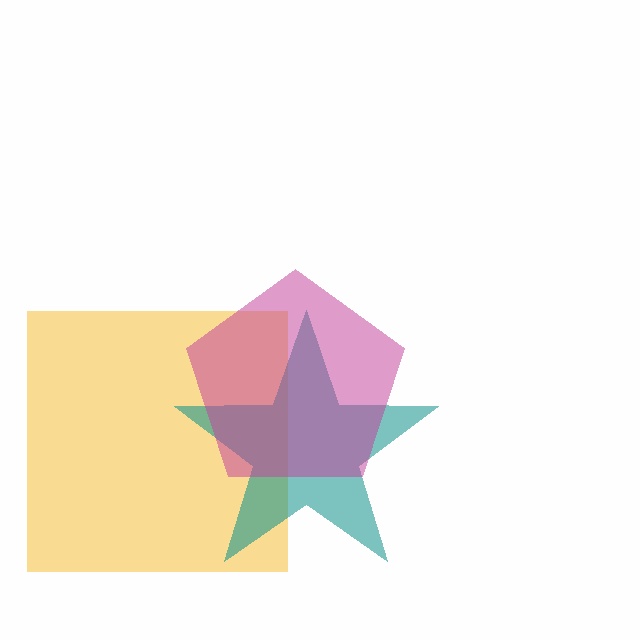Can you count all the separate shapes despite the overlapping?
Yes, there are 3 separate shapes.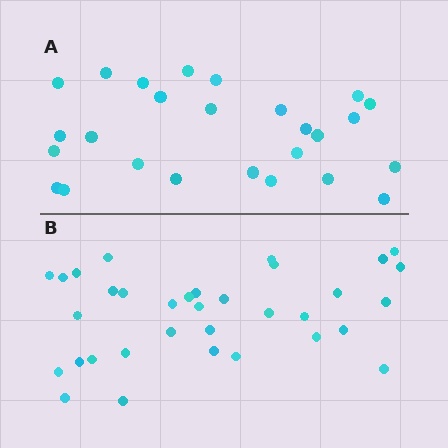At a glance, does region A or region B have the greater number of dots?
Region B (the bottom region) has more dots.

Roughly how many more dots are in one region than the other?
Region B has roughly 8 or so more dots than region A.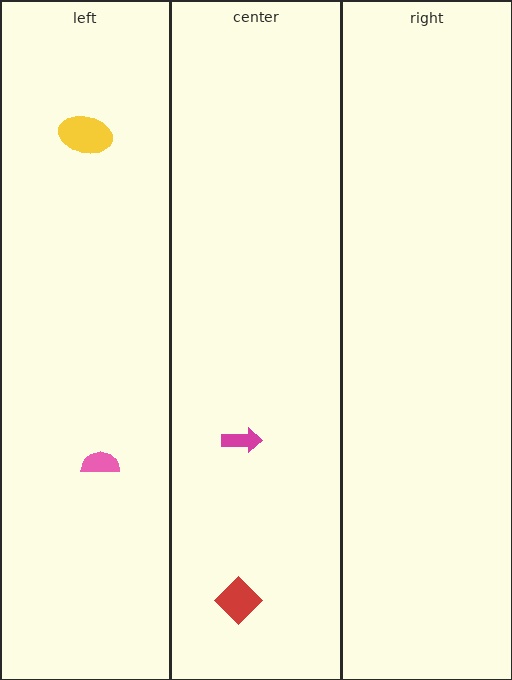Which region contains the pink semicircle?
The left region.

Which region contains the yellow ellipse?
The left region.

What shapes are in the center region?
The red diamond, the magenta arrow.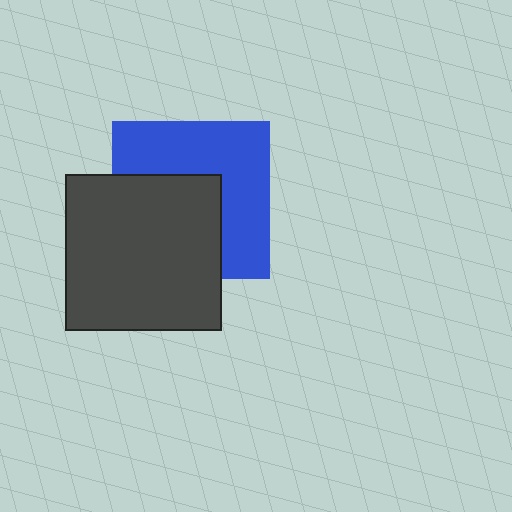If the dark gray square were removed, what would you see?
You would see the complete blue square.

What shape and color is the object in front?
The object in front is a dark gray square.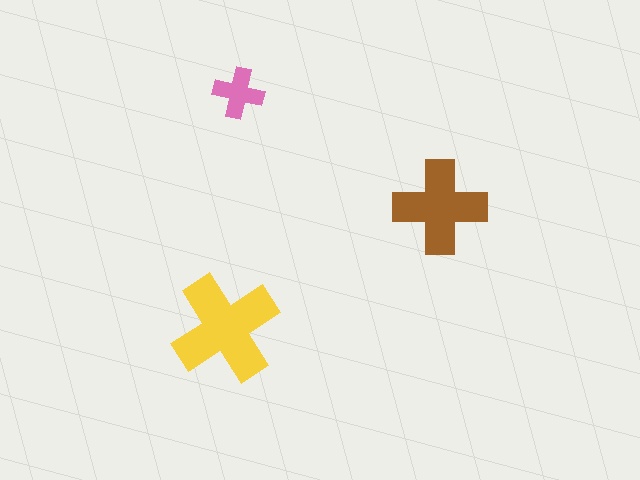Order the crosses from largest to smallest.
the yellow one, the brown one, the pink one.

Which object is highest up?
The pink cross is topmost.